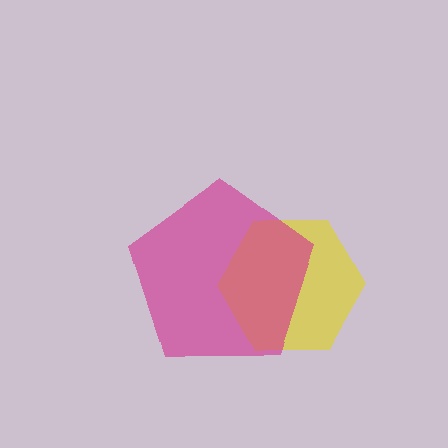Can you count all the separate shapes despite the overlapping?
Yes, there are 2 separate shapes.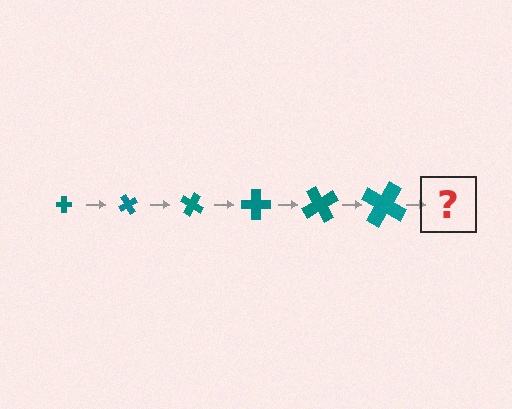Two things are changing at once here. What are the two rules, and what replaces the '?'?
The two rules are that the cross grows larger each step and it rotates 60 degrees each step. The '?' should be a cross, larger than the previous one and rotated 360 degrees from the start.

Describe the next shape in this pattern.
It should be a cross, larger than the previous one and rotated 360 degrees from the start.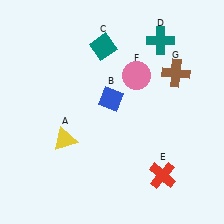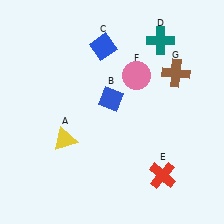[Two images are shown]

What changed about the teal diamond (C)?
In Image 1, C is teal. In Image 2, it changed to blue.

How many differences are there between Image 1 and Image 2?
There is 1 difference between the two images.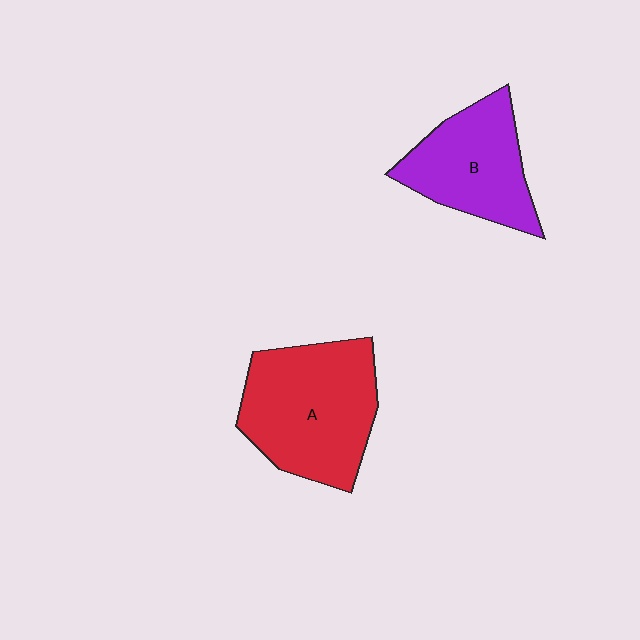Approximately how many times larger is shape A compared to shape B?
Approximately 1.4 times.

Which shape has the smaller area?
Shape B (purple).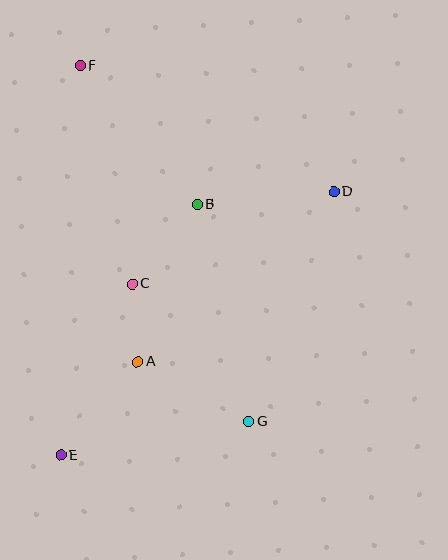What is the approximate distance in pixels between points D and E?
The distance between D and E is approximately 380 pixels.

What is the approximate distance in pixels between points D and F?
The distance between D and F is approximately 283 pixels.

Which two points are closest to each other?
Points A and C are closest to each other.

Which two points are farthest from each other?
Points F and G are farthest from each other.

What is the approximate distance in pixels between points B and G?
The distance between B and G is approximately 223 pixels.